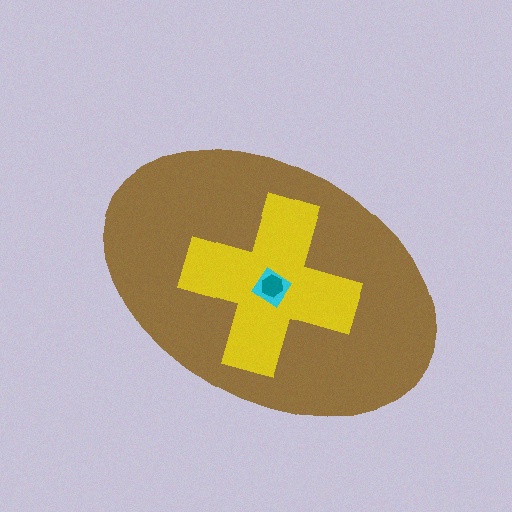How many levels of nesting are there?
4.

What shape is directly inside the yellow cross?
The cyan diamond.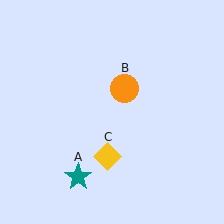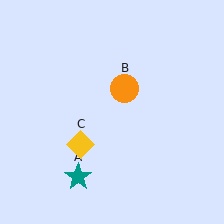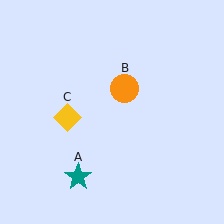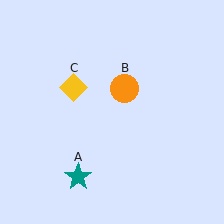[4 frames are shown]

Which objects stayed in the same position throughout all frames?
Teal star (object A) and orange circle (object B) remained stationary.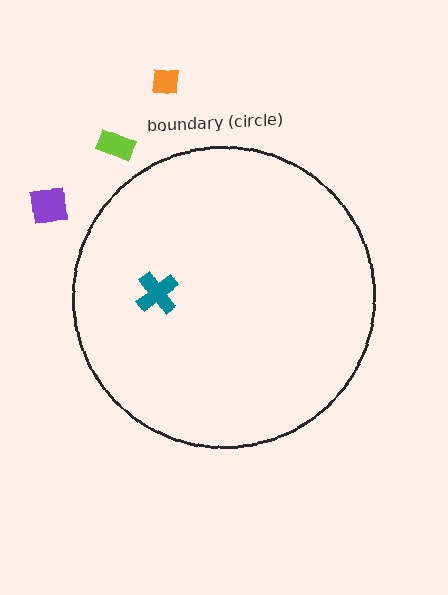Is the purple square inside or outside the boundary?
Outside.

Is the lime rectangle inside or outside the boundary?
Outside.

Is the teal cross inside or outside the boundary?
Inside.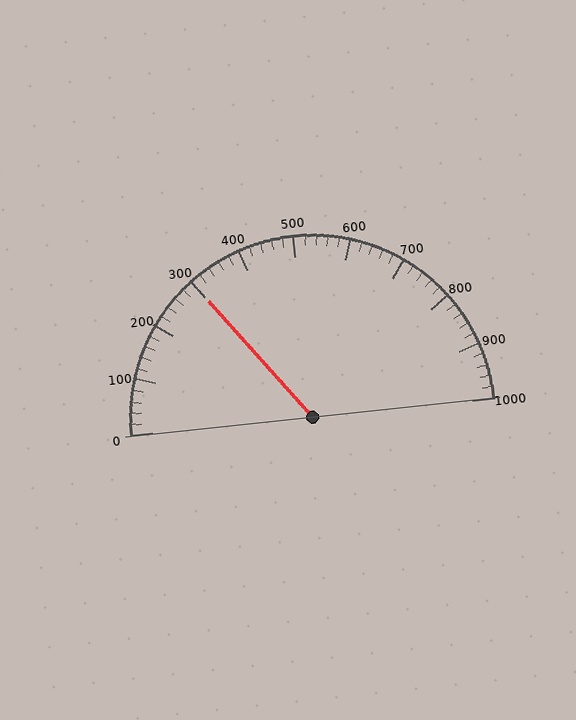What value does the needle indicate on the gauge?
The needle indicates approximately 300.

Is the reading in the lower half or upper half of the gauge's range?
The reading is in the lower half of the range (0 to 1000).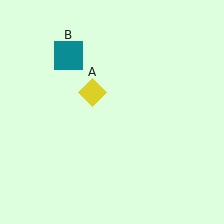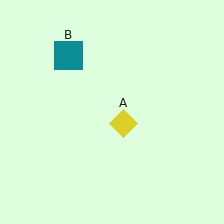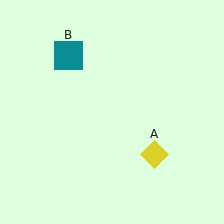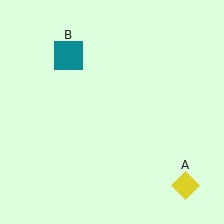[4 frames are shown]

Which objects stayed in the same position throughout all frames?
Teal square (object B) remained stationary.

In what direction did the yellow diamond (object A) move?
The yellow diamond (object A) moved down and to the right.